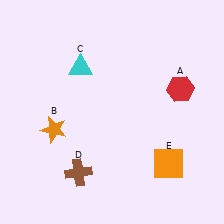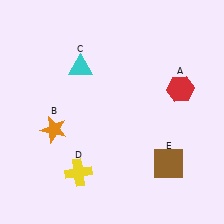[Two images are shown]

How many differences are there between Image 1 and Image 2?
There are 2 differences between the two images.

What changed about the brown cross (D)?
In Image 1, D is brown. In Image 2, it changed to yellow.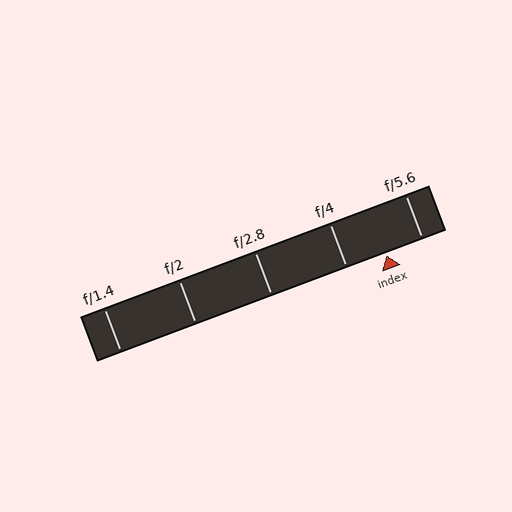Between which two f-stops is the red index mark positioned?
The index mark is between f/4 and f/5.6.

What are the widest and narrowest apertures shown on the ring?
The widest aperture shown is f/1.4 and the narrowest is f/5.6.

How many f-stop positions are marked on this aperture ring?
There are 5 f-stop positions marked.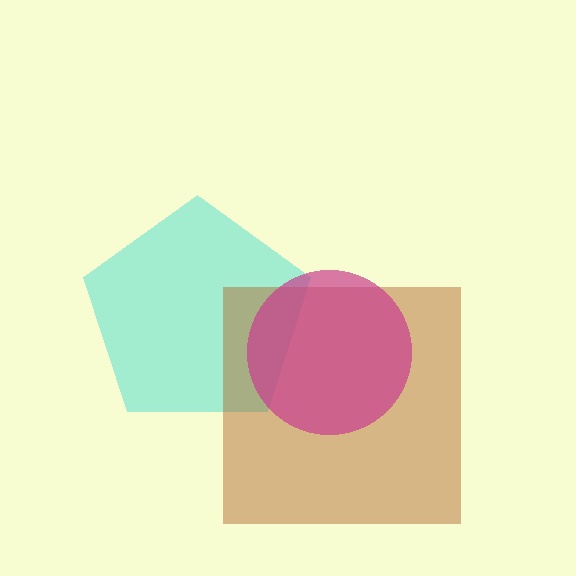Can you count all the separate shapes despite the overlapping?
Yes, there are 3 separate shapes.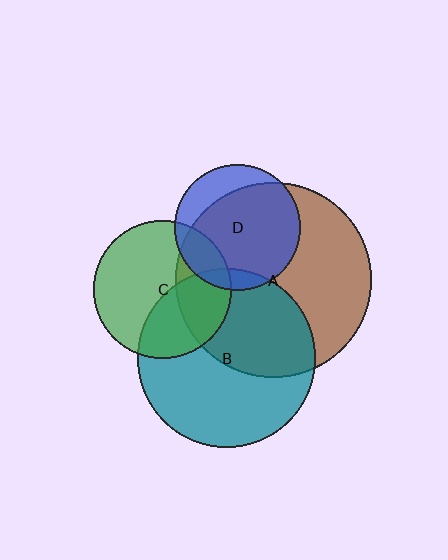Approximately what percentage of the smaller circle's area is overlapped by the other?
Approximately 75%.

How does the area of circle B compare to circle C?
Approximately 1.7 times.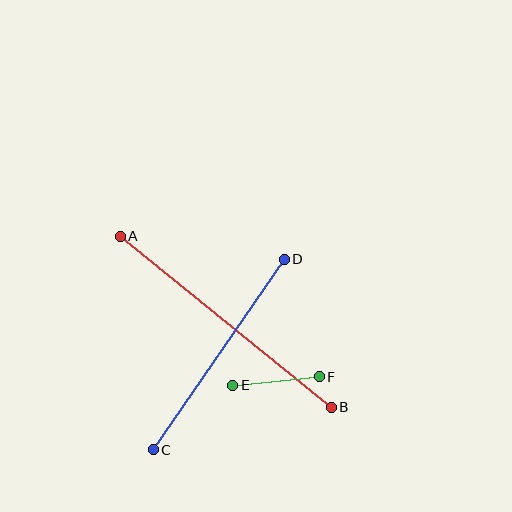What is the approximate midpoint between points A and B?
The midpoint is at approximately (226, 322) pixels.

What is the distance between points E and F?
The distance is approximately 87 pixels.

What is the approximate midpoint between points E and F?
The midpoint is at approximately (276, 381) pixels.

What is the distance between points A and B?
The distance is approximately 272 pixels.